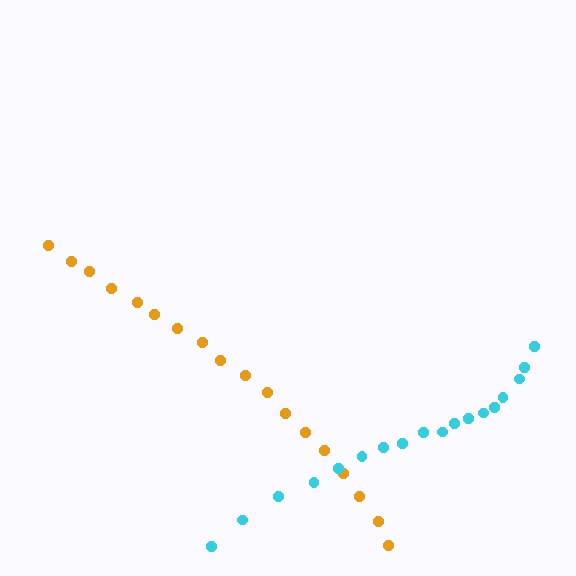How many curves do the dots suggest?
There are 2 distinct paths.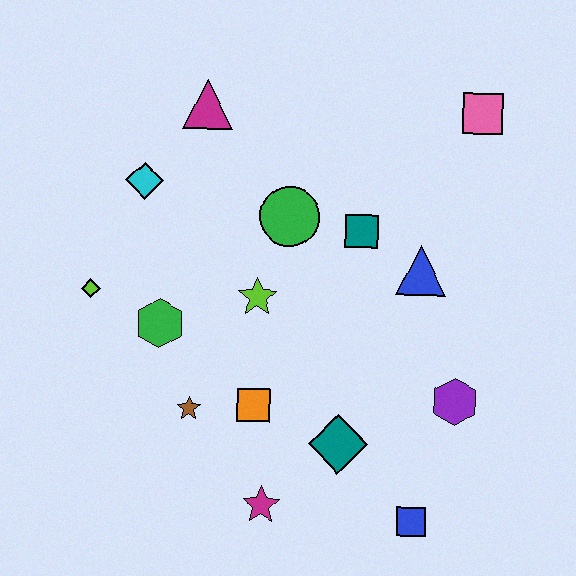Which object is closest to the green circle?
The teal square is closest to the green circle.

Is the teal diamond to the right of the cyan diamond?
Yes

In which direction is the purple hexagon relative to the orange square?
The purple hexagon is to the right of the orange square.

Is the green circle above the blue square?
Yes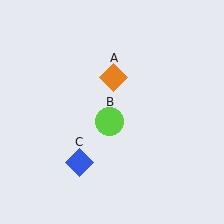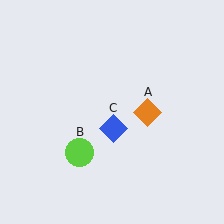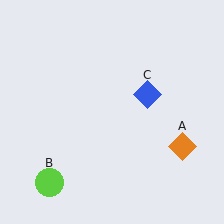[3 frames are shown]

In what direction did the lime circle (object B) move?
The lime circle (object B) moved down and to the left.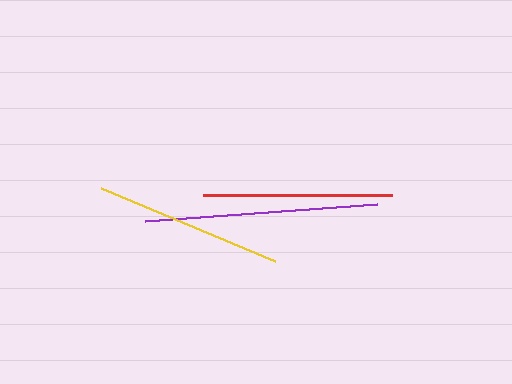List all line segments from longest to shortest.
From longest to shortest: purple, yellow, red.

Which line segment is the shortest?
The red line is the shortest at approximately 188 pixels.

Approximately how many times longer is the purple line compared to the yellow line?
The purple line is approximately 1.2 times the length of the yellow line.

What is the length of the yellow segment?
The yellow segment is approximately 189 pixels long.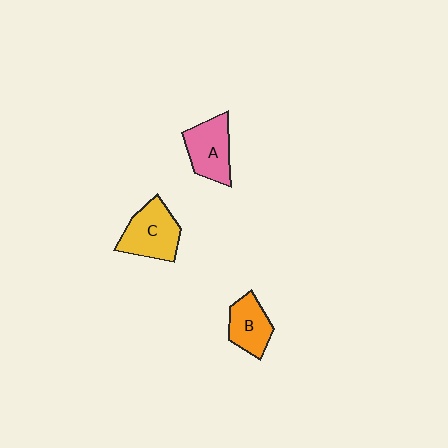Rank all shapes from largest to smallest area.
From largest to smallest: C (yellow), A (pink), B (orange).